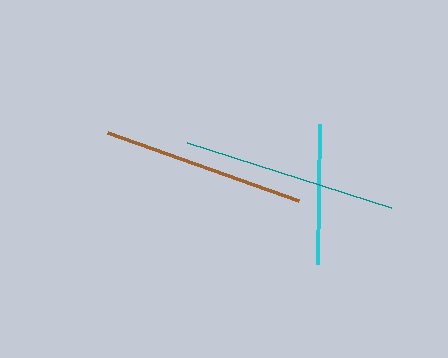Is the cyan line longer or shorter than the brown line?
The brown line is longer than the cyan line.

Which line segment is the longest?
The teal line is the longest at approximately 215 pixels.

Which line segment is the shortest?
The cyan line is the shortest at approximately 140 pixels.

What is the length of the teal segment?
The teal segment is approximately 215 pixels long.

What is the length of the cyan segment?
The cyan segment is approximately 140 pixels long.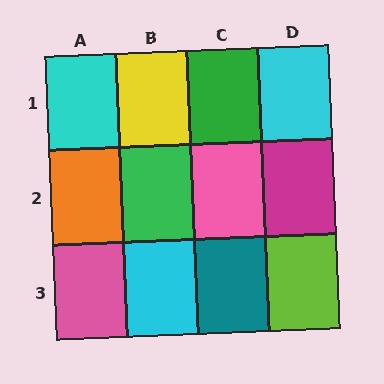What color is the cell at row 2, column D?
Magenta.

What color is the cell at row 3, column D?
Lime.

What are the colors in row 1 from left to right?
Cyan, yellow, green, cyan.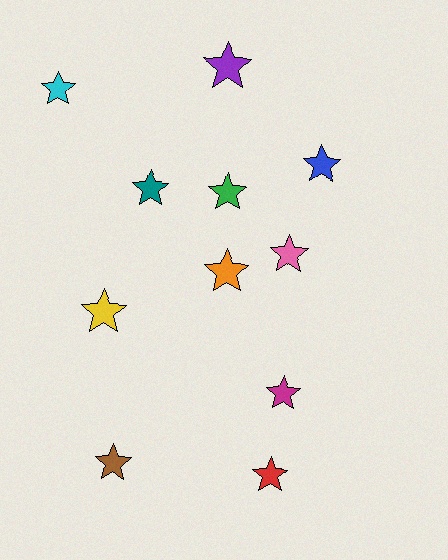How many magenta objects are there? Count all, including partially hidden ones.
There is 1 magenta object.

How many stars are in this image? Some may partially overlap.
There are 11 stars.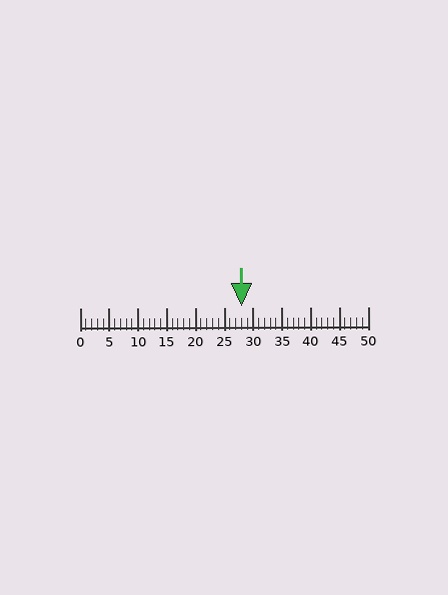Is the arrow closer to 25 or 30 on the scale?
The arrow is closer to 30.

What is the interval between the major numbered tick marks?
The major tick marks are spaced 5 units apart.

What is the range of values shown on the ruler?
The ruler shows values from 0 to 50.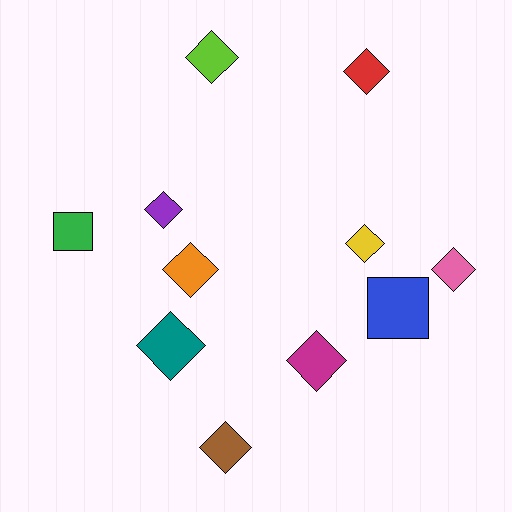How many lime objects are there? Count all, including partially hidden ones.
There is 1 lime object.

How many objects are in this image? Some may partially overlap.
There are 11 objects.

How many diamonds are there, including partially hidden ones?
There are 9 diamonds.